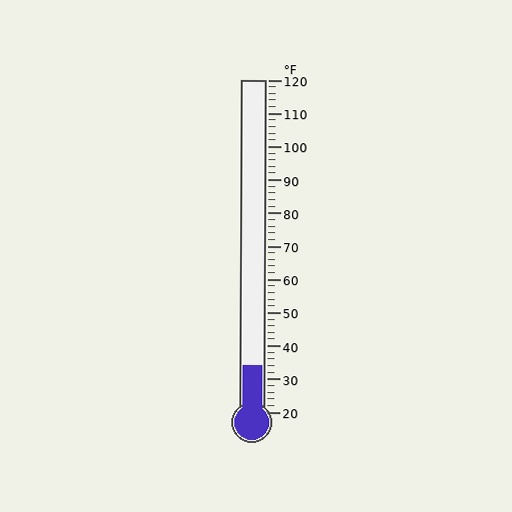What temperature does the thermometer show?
The thermometer shows approximately 34°F.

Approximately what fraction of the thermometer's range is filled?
The thermometer is filled to approximately 15% of its range.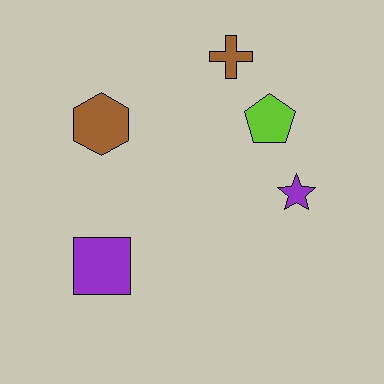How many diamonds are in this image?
There are no diamonds.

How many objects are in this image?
There are 5 objects.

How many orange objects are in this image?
There are no orange objects.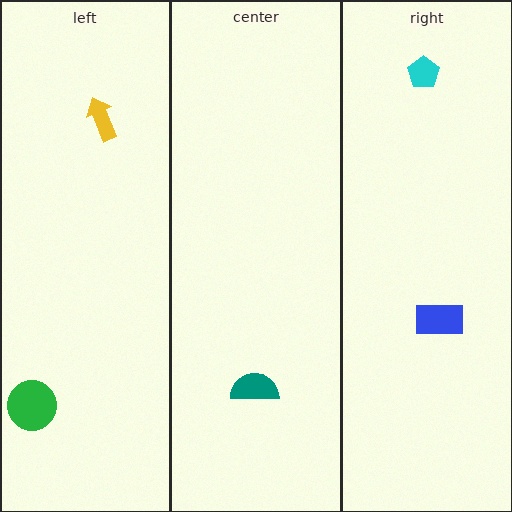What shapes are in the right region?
The cyan pentagon, the blue rectangle.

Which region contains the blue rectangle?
The right region.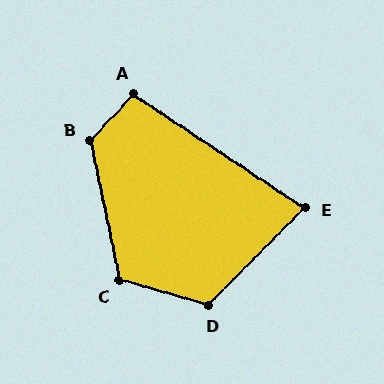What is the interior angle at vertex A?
Approximately 99 degrees (obtuse).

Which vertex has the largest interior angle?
B, at approximately 125 degrees.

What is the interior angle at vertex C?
Approximately 118 degrees (obtuse).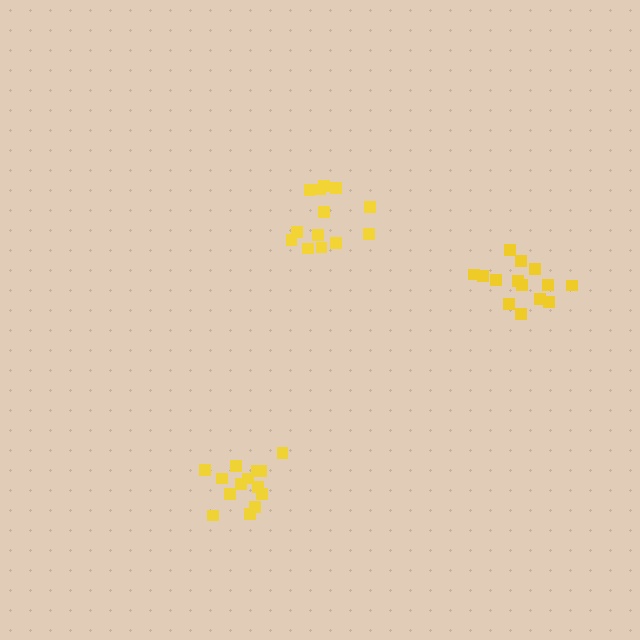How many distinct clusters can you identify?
There are 3 distinct clusters.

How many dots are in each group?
Group 1: 14 dots, Group 2: 14 dots, Group 3: 13 dots (41 total).